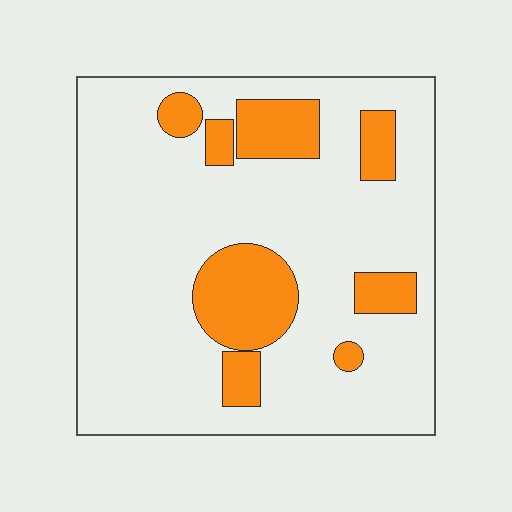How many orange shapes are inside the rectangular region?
8.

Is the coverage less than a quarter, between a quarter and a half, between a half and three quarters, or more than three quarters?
Less than a quarter.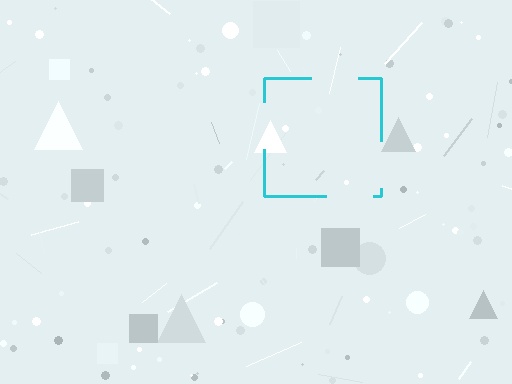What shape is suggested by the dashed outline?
The dashed outline suggests a square.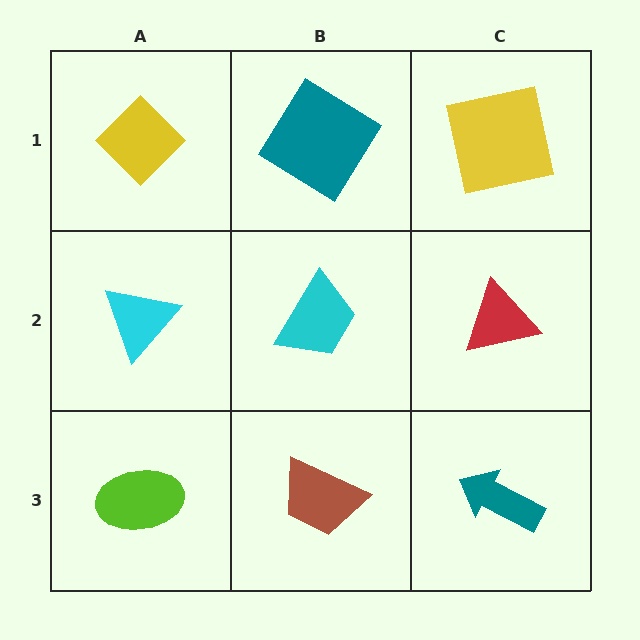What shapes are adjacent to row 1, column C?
A red triangle (row 2, column C), a teal diamond (row 1, column B).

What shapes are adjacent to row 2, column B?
A teal diamond (row 1, column B), a brown trapezoid (row 3, column B), a cyan triangle (row 2, column A), a red triangle (row 2, column C).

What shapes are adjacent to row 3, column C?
A red triangle (row 2, column C), a brown trapezoid (row 3, column B).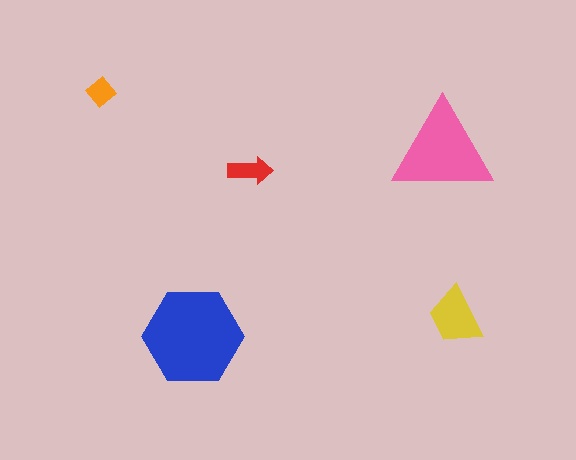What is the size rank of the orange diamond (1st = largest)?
5th.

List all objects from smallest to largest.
The orange diamond, the red arrow, the yellow trapezoid, the pink triangle, the blue hexagon.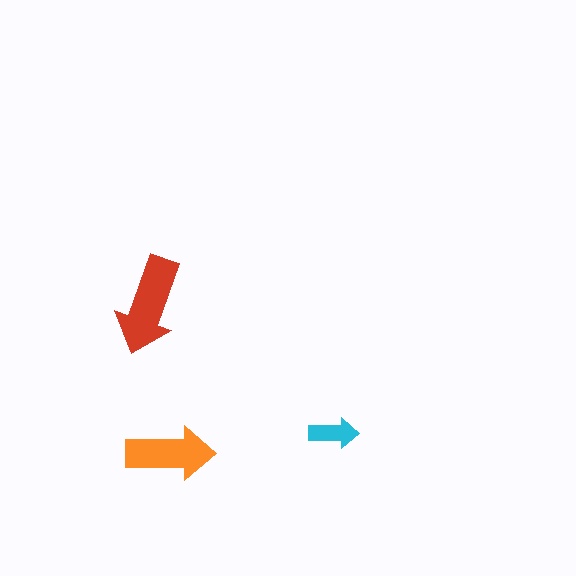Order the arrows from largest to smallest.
the red one, the orange one, the cyan one.